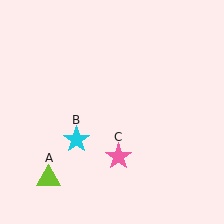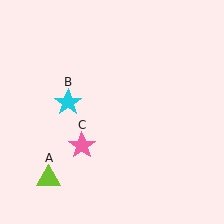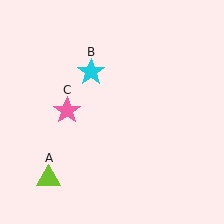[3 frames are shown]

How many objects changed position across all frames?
2 objects changed position: cyan star (object B), pink star (object C).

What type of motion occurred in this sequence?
The cyan star (object B), pink star (object C) rotated clockwise around the center of the scene.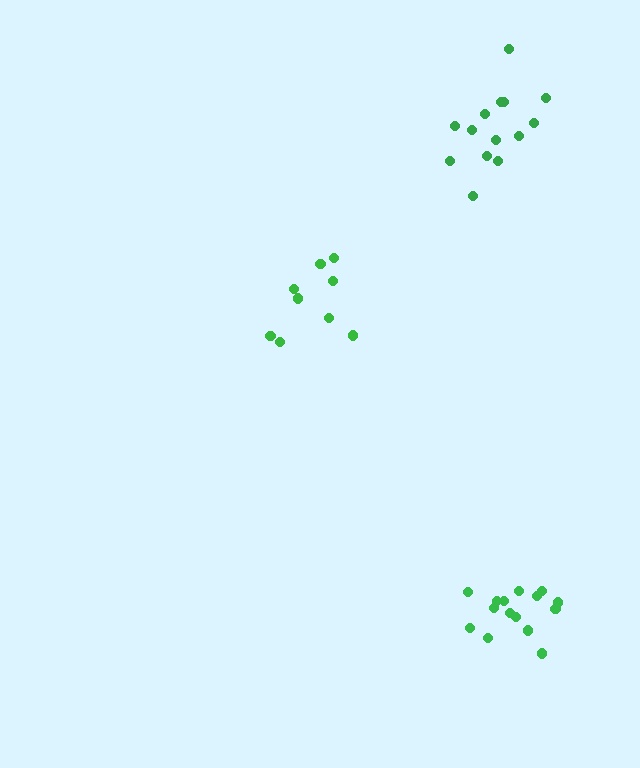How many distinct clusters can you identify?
There are 3 distinct clusters.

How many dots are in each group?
Group 1: 15 dots, Group 2: 14 dots, Group 3: 9 dots (38 total).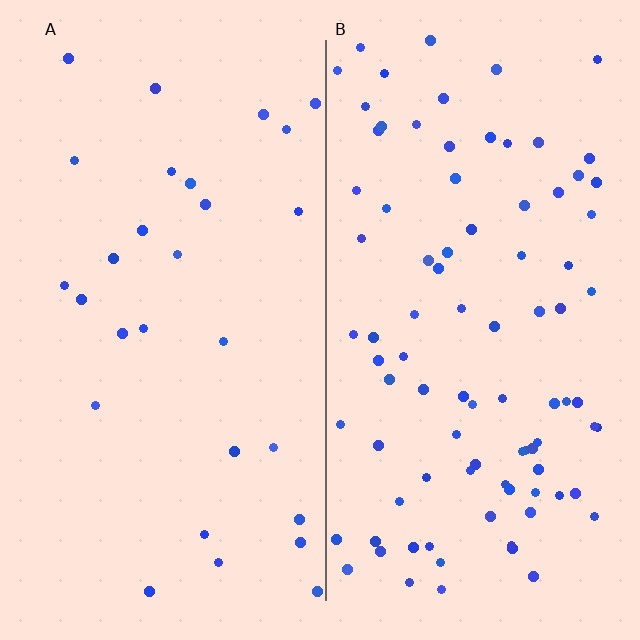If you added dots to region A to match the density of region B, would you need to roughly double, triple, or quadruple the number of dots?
Approximately triple.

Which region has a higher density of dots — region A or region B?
B (the right).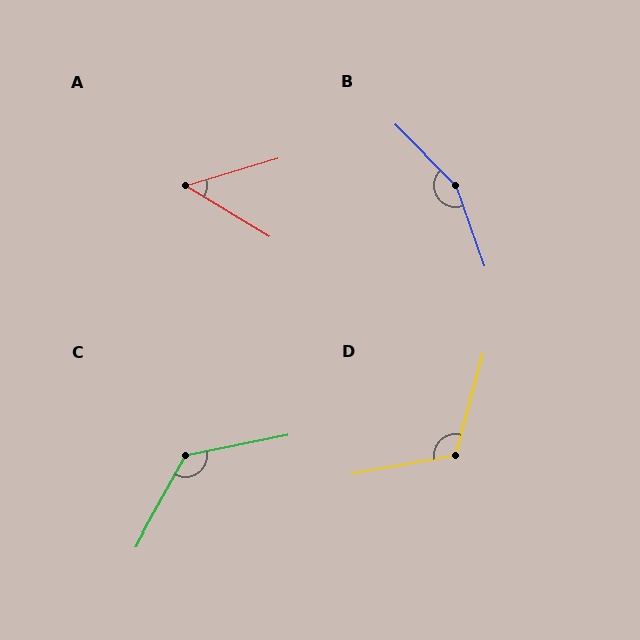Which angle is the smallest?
A, at approximately 48 degrees.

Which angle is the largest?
B, at approximately 155 degrees.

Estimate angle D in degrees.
Approximately 115 degrees.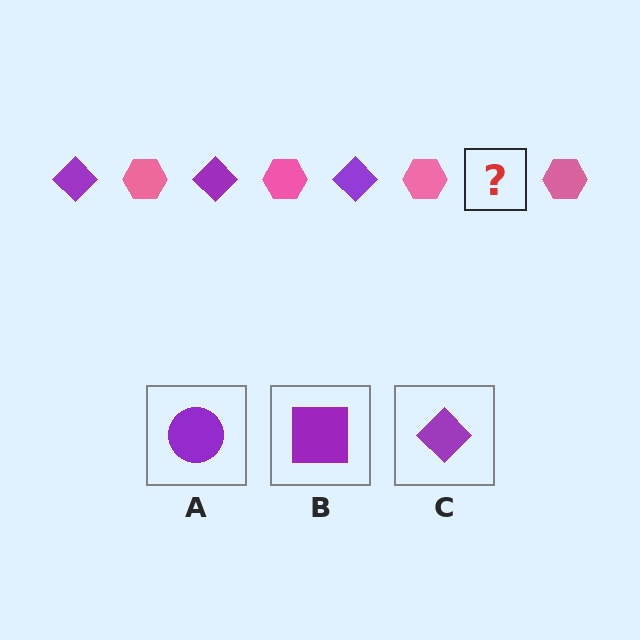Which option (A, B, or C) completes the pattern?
C.